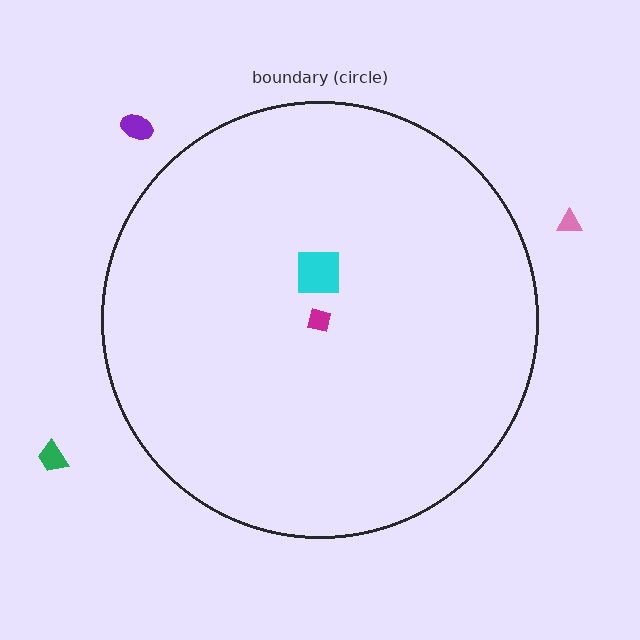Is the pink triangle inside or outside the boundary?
Outside.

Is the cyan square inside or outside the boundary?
Inside.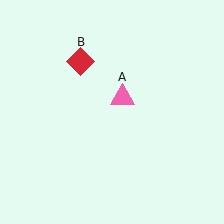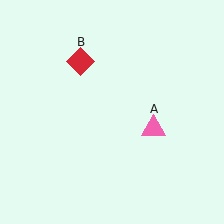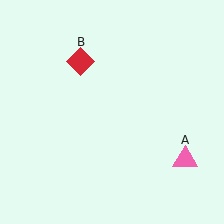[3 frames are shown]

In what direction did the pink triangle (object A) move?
The pink triangle (object A) moved down and to the right.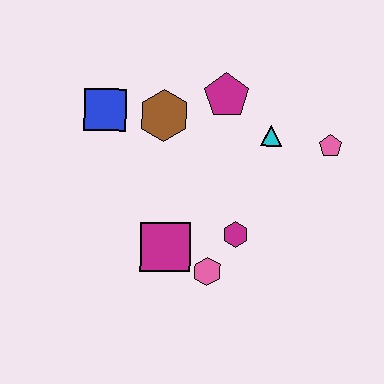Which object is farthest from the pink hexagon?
The blue square is farthest from the pink hexagon.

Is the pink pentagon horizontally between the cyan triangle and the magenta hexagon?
No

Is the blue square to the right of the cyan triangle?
No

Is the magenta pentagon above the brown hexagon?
Yes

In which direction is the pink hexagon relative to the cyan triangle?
The pink hexagon is below the cyan triangle.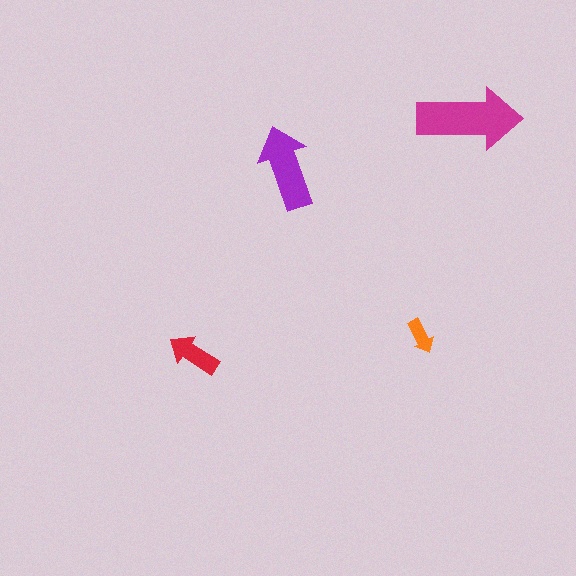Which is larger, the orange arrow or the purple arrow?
The purple one.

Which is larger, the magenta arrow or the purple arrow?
The magenta one.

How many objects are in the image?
There are 4 objects in the image.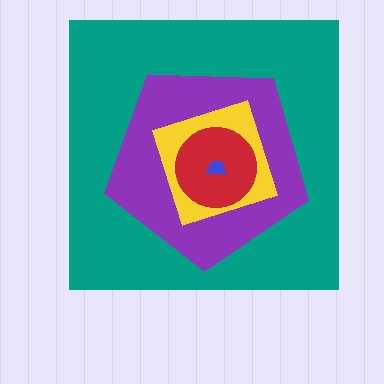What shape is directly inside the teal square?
The purple pentagon.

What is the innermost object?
The blue trapezoid.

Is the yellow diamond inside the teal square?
Yes.